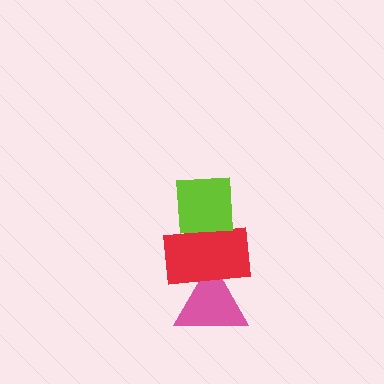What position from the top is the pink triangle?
The pink triangle is 3rd from the top.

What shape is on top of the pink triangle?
The red rectangle is on top of the pink triangle.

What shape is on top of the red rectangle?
The lime square is on top of the red rectangle.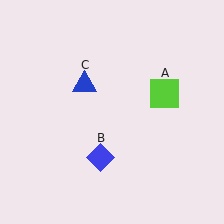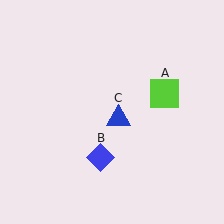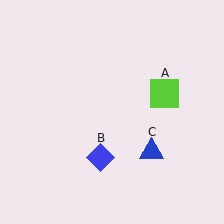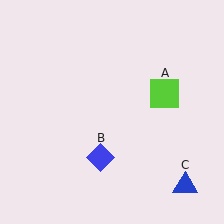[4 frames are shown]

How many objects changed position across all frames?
1 object changed position: blue triangle (object C).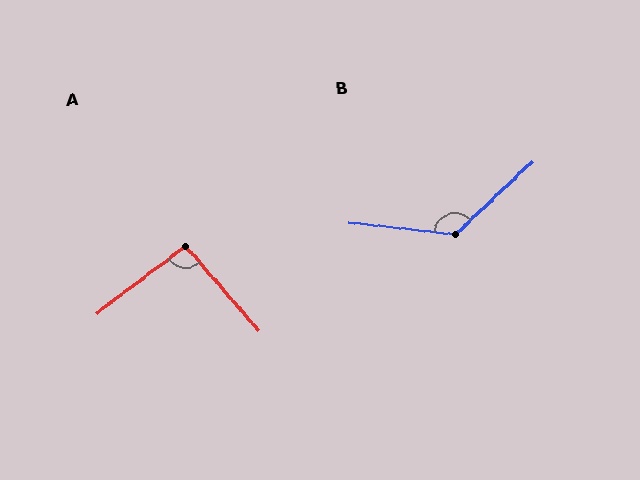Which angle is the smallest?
A, at approximately 94 degrees.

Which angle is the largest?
B, at approximately 130 degrees.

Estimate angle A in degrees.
Approximately 94 degrees.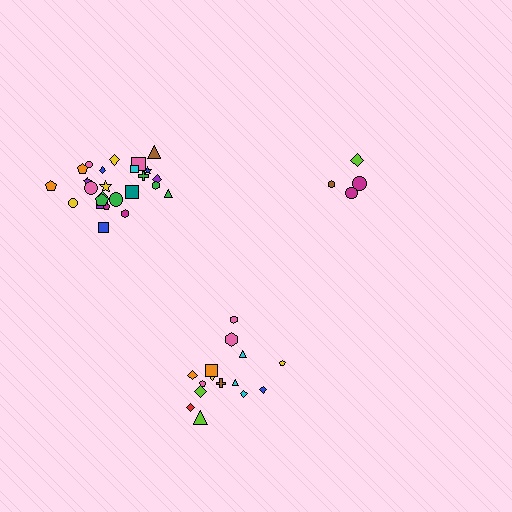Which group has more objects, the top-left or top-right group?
The top-left group.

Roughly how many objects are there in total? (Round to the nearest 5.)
Roughly 45 objects in total.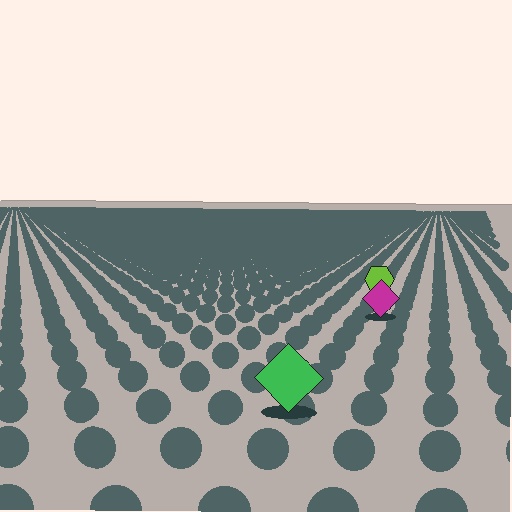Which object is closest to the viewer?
The green diamond is closest. The texture marks near it are larger and more spread out.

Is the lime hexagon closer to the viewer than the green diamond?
No. The green diamond is closer — you can tell from the texture gradient: the ground texture is coarser near it.